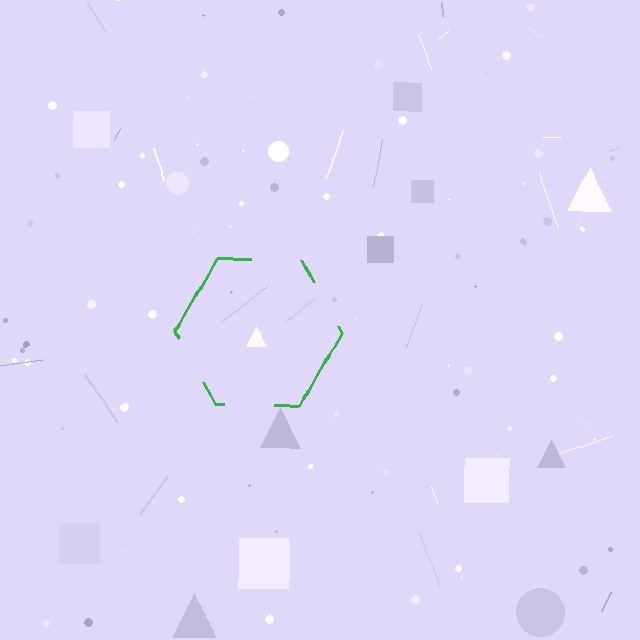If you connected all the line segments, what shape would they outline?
They would outline a hexagon.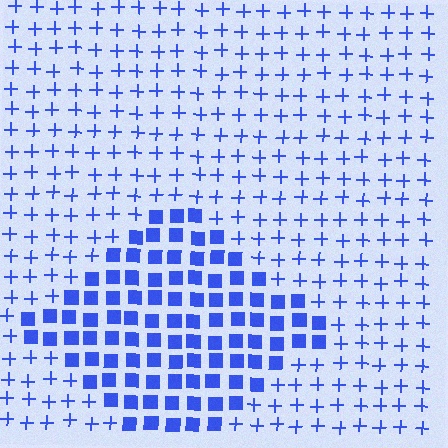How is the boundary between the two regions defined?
The boundary is defined by a change in element shape: squares inside vs. plus signs outside. All elements share the same color and spacing.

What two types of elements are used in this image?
The image uses squares inside the diamond region and plus signs outside it.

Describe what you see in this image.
The image is filled with small blue elements arranged in a uniform grid. A diamond-shaped region contains squares, while the surrounding area contains plus signs. The boundary is defined purely by the change in element shape.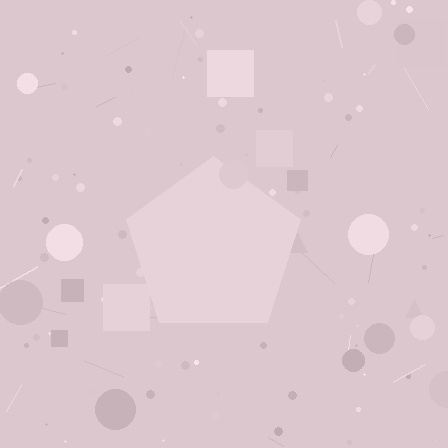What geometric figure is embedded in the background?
A pentagon is embedded in the background.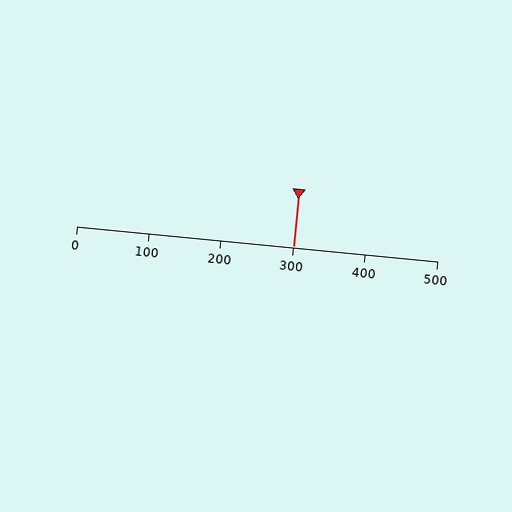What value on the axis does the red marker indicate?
The marker indicates approximately 300.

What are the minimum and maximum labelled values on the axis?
The axis runs from 0 to 500.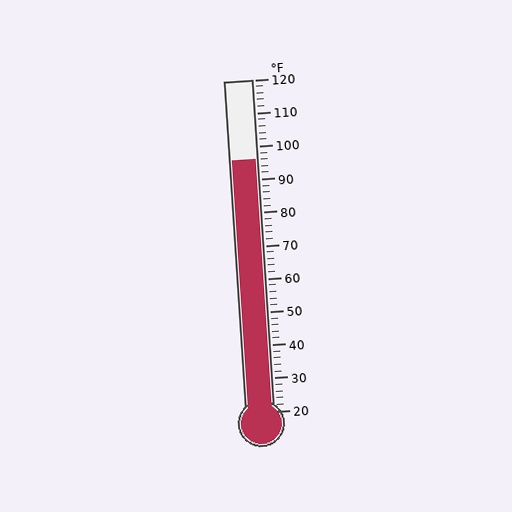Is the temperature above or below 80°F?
The temperature is above 80°F.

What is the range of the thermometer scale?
The thermometer scale ranges from 20°F to 120°F.